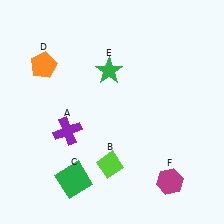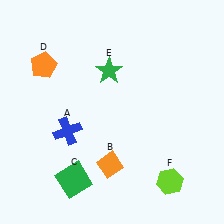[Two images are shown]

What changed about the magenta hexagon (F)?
In Image 1, F is magenta. In Image 2, it changed to lime.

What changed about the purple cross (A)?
In Image 1, A is purple. In Image 2, it changed to blue.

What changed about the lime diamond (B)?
In Image 1, B is lime. In Image 2, it changed to orange.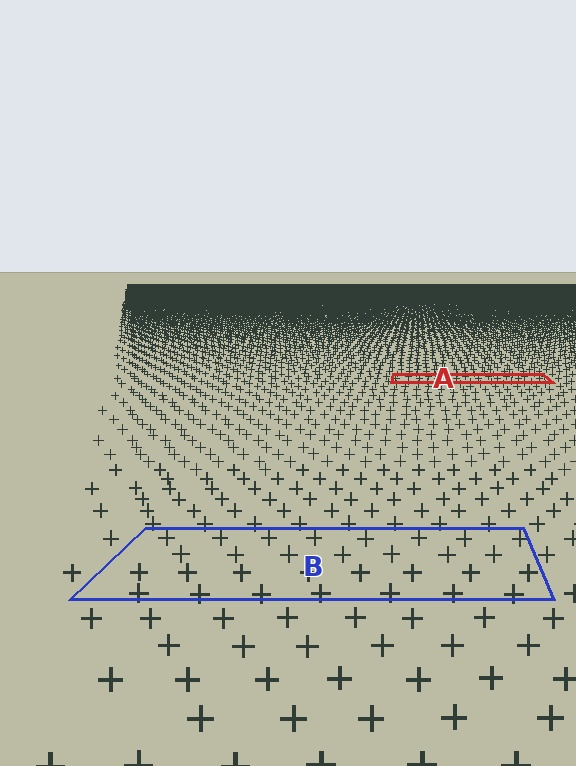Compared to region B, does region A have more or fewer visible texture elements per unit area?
Region A has more texture elements per unit area — they are packed more densely because it is farther away.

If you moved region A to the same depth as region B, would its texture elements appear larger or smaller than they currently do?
They would appear larger. At a closer depth, the same texture elements are projected at a bigger on-screen size.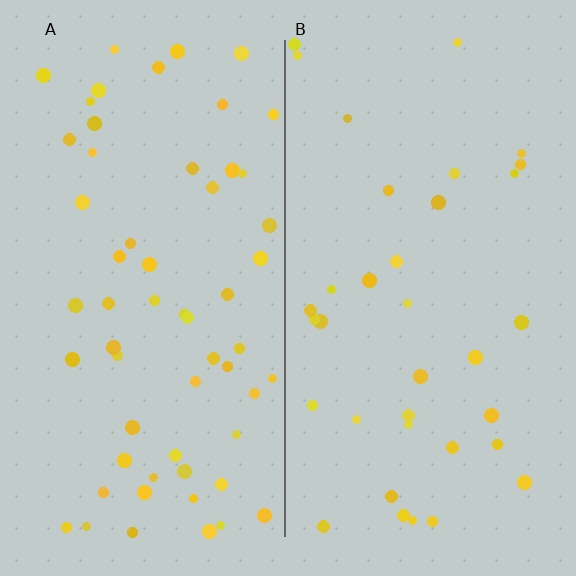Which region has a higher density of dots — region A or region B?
A (the left).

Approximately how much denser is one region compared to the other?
Approximately 1.6× — region A over region B.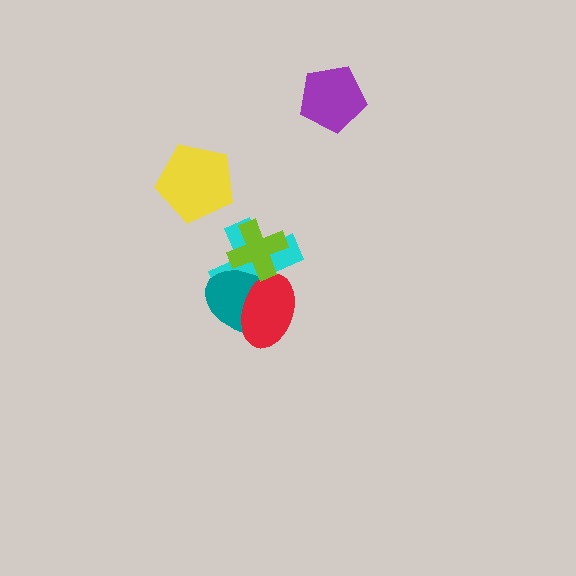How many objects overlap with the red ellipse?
2 objects overlap with the red ellipse.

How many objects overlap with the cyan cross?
3 objects overlap with the cyan cross.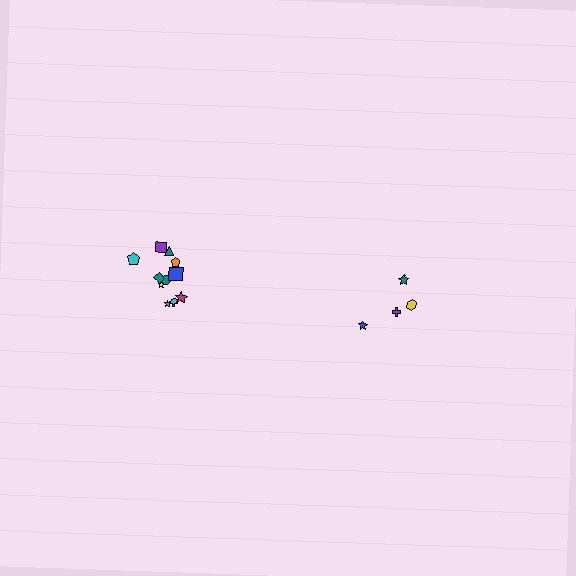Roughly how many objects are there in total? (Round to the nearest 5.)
Roughly 15 objects in total.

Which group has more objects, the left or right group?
The left group.